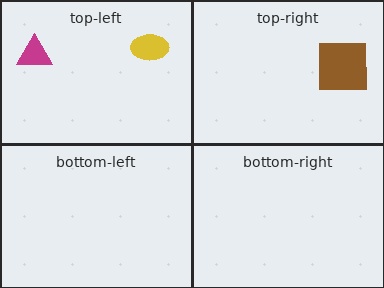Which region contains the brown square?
The top-right region.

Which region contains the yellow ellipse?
The top-left region.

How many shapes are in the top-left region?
2.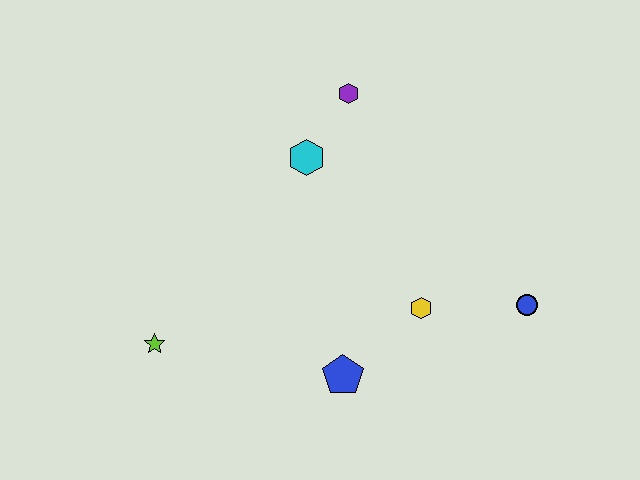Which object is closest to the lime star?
The blue pentagon is closest to the lime star.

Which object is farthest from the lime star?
The blue circle is farthest from the lime star.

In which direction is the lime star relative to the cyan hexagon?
The lime star is below the cyan hexagon.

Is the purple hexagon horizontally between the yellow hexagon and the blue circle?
No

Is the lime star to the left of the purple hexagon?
Yes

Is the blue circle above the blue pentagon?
Yes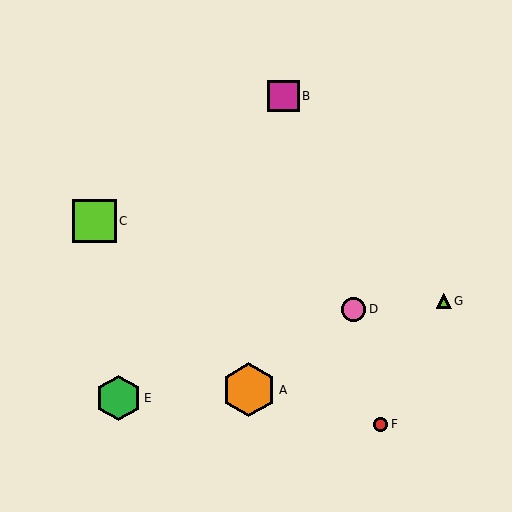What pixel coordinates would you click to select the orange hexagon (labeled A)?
Click at (249, 390) to select the orange hexagon A.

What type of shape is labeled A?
Shape A is an orange hexagon.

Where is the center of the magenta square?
The center of the magenta square is at (283, 96).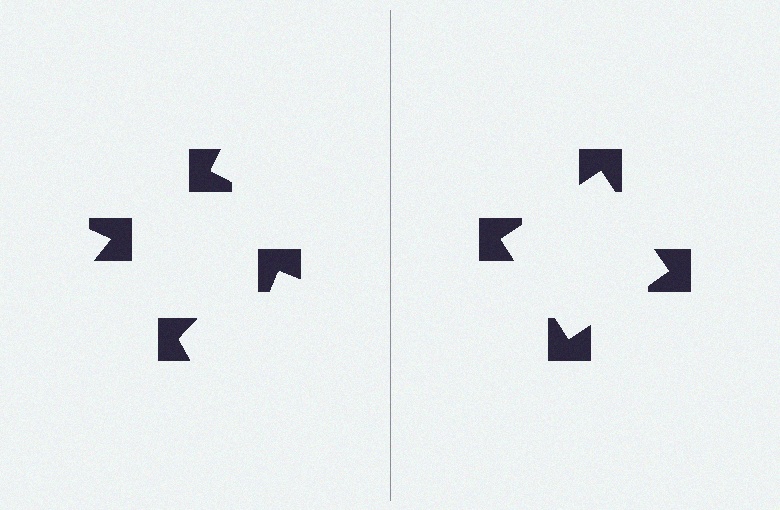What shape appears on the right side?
An illusory square.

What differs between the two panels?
The notched squares are positioned identically on both sides; only the wedge orientations differ. On the right they align to a square; on the left they are misaligned.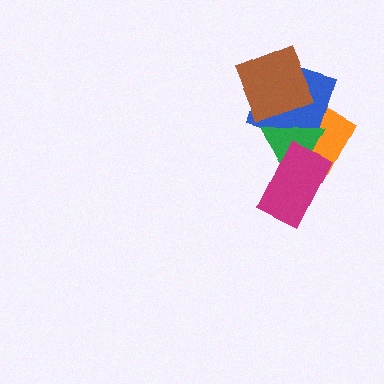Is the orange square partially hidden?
Yes, it is partially covered by another shape.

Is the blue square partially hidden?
Yes, it is partially covered by another shape.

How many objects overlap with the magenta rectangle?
2 objects overlap with the magenta rectangle.